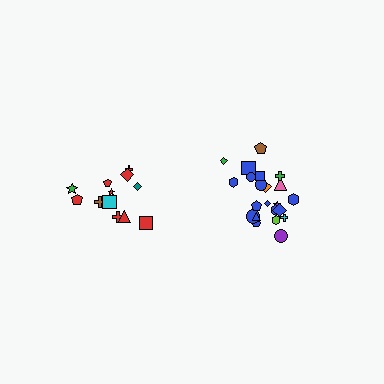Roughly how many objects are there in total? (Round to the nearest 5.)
Roughly 35 objects in total.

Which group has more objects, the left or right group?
The right group.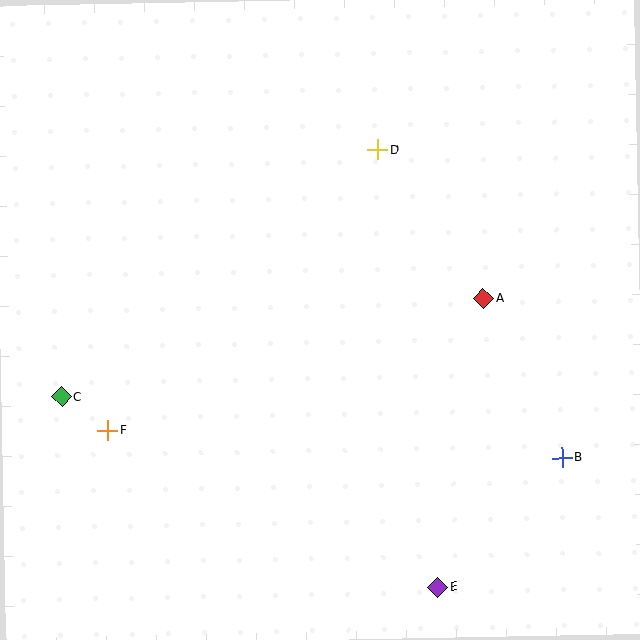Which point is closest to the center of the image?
Point A at (483, 298) is closest to the center.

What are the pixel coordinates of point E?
Point E is at (438, 587).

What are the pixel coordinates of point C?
Point C is at (62, 397).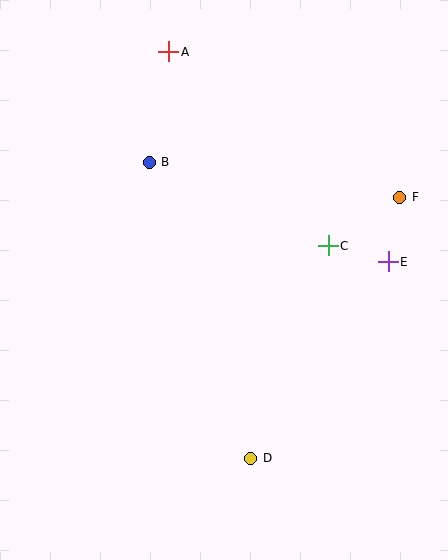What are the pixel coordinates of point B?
Point B is at (149, 162).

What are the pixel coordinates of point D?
Point D is at (251, 458).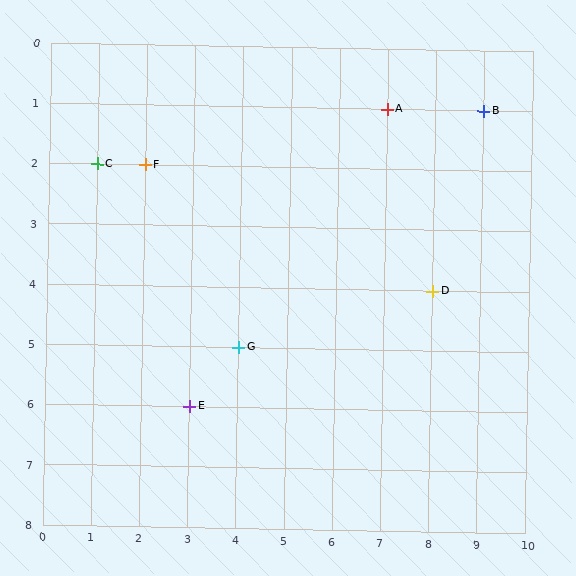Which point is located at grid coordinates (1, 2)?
Point C is at (1, 2).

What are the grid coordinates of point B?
Point B is at grid coordinates (9, 1).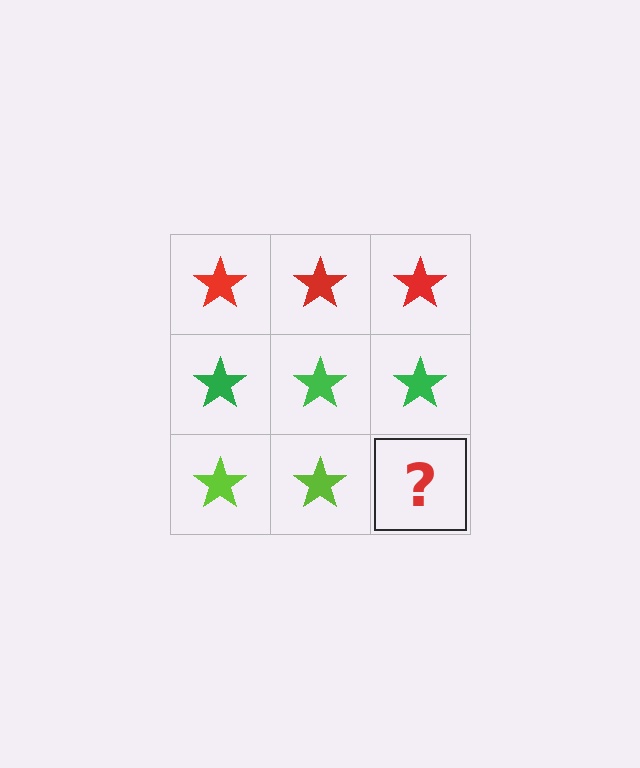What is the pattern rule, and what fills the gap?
The rule is that each row has a consistent color. The gap should be filled with a lime star.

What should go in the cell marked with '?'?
The missing cell should contain a lime star.